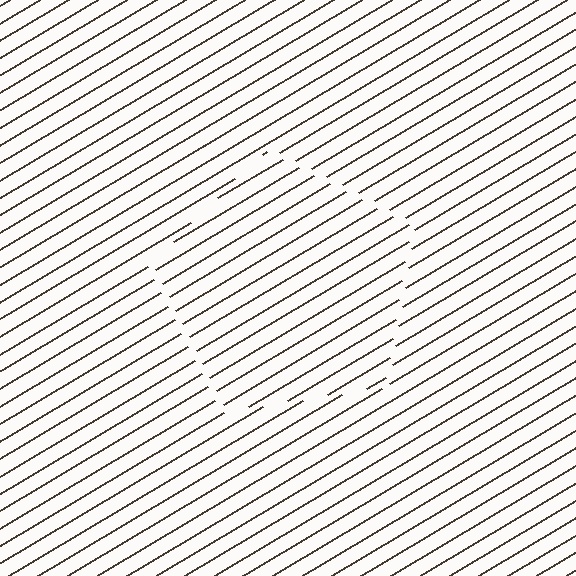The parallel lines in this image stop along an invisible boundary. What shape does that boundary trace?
An illusory pentagon. The interior of the shape contains the same grating, shifted by half a period — the contour is defined by the phase discontinuity where line-ends from the inner and outer gratings abut.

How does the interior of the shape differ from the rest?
The interior of the shape contains the same grating, shifted by half a period — the contour is defined by the phase discontinuity where line-ends from the inner and outer gratings abut.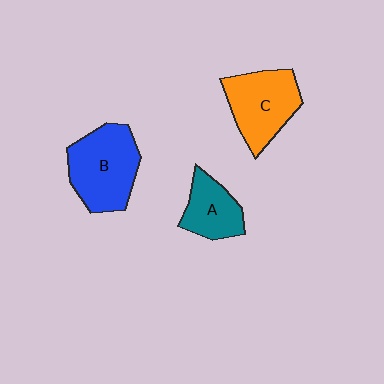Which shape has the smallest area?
Shape A (teal).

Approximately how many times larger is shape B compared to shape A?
Approximately 1.7 times.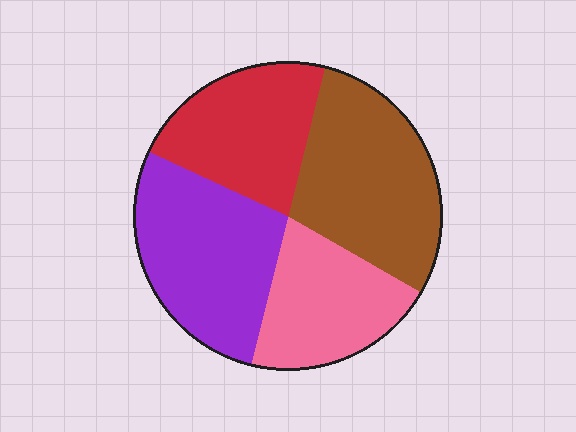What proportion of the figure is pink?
Pink covers about 20% of the figure.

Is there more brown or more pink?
Brown.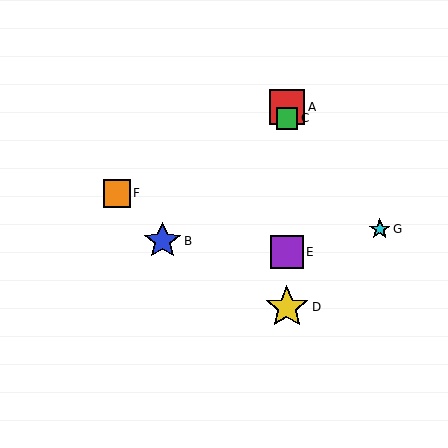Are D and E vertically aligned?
Yes, both are at x≈287.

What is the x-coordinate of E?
Object E is at x≈287.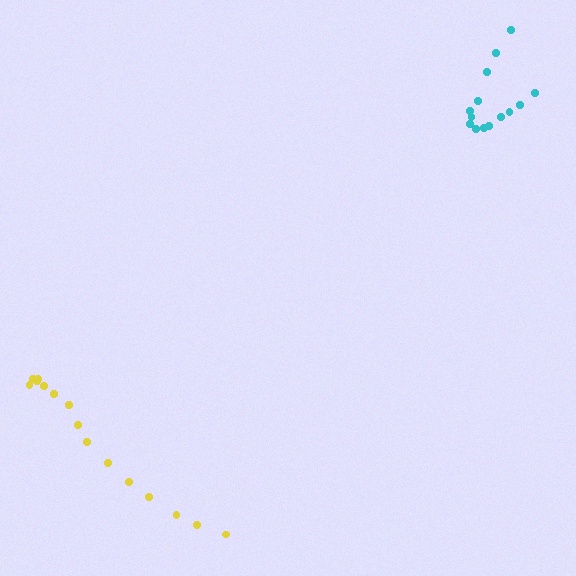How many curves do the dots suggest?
There are 2 distinct paths.